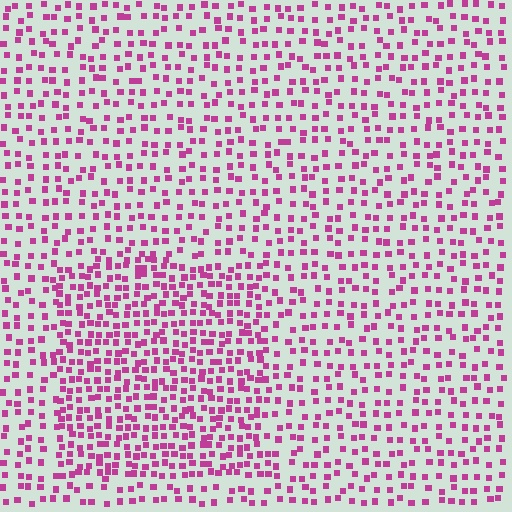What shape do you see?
I see a rectangle.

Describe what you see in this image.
The image contains small magenta elements arranged at two different densities. A rectangle-shaped region is visible where the elements are more densely packed than the surrounding area.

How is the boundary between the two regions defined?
The boundary is defined by a change in element density (approximately 1.7x ratio). All elements are the same color, size, and shape.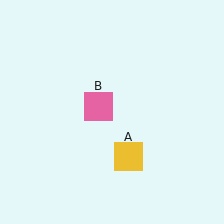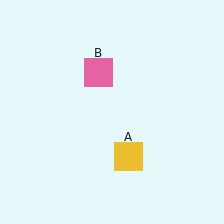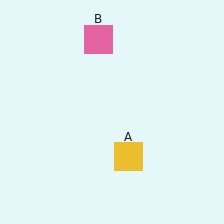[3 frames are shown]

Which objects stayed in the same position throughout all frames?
Yellow square (object A) remained stationary.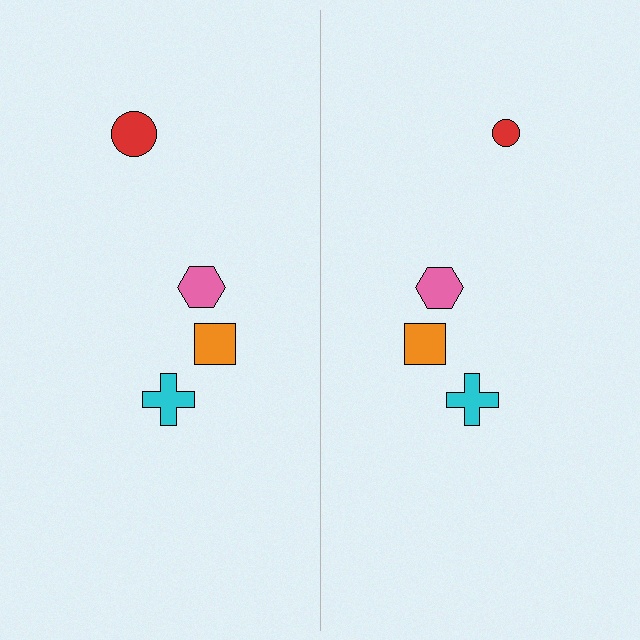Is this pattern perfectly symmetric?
No, the pattern is not perfectly symmetric. The red circle on the right side has a different size than its mirror counterpart.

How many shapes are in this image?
There are 8 shapes in this image.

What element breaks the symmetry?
The red circle on the right side has a different size than its mirror counterpart.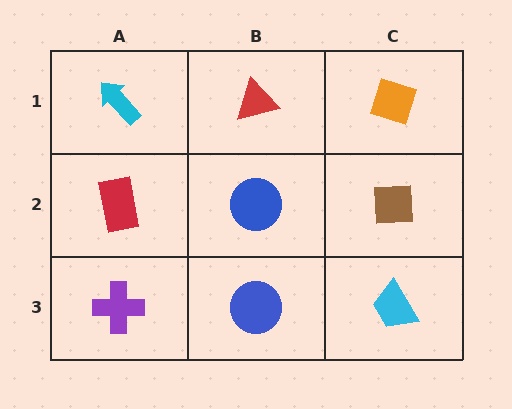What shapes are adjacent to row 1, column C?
A brown square (row 2, column C), a red triangle (row 1, column B).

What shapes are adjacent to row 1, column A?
A red rectangle (row 2, column A), a red triangle (row 1, column B).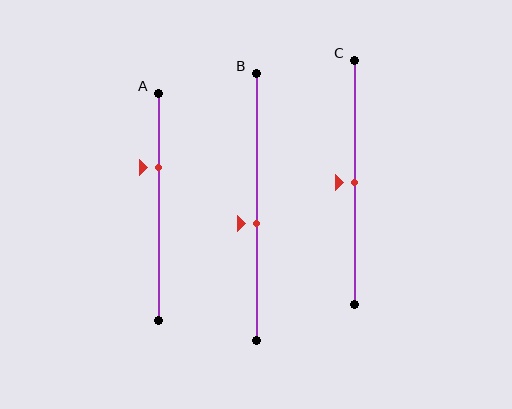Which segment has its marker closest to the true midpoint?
Segment C has its marker closest to the true midpoint.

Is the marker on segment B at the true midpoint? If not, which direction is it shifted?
No, the marker on segment B is shifted downward by about 6% of the segment length.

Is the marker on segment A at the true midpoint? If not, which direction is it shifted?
No, the marker on segment A is shifted upward by about 17% of the segment length.